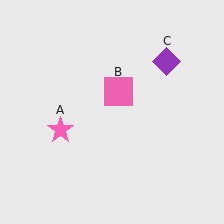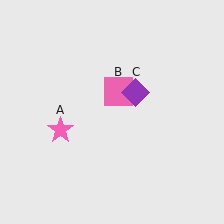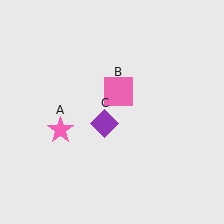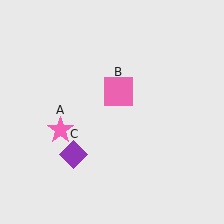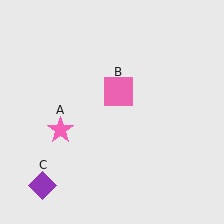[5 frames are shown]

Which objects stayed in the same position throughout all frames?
Pink star (object A) and pink square (object B) remained stationary.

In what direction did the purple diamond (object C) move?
The purple diamond (object C) moved down and to the left.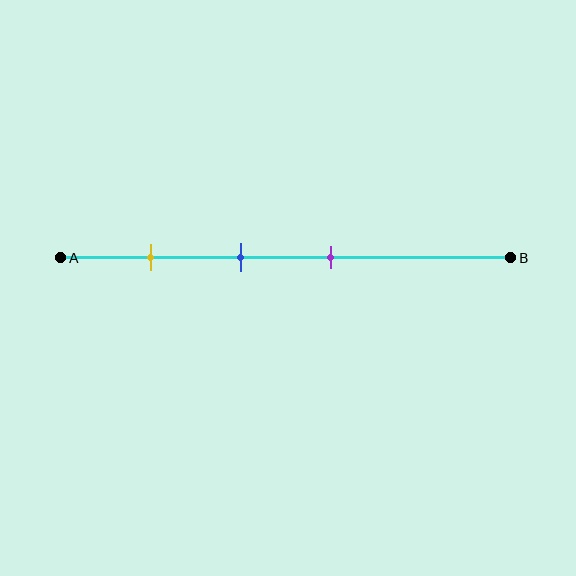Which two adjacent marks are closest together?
The blue and purple marks are the closest adjacent pair.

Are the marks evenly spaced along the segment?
Yes, the marks are approximately evenly spaced.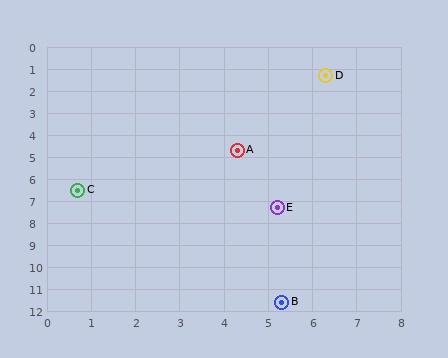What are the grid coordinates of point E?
Point E is at approximately (5.2, 7.3).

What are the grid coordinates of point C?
Point C is at approximately (0.7, 6.5).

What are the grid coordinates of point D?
Point D is at approximately (6.3, 1.3).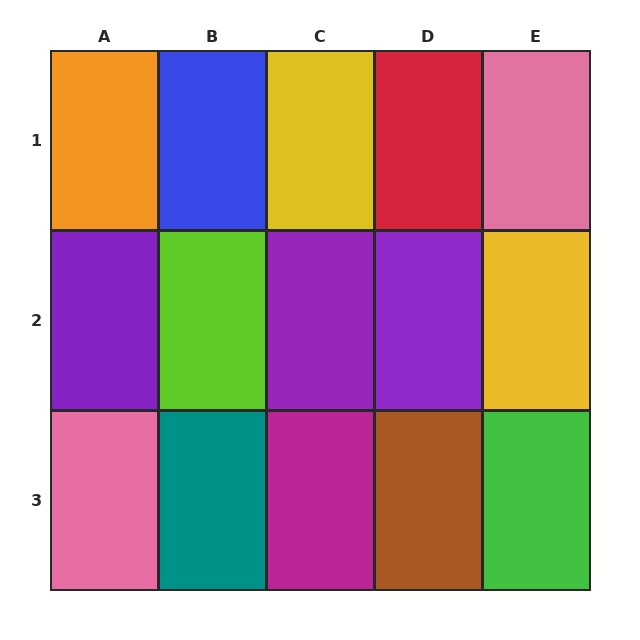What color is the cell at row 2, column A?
Purple.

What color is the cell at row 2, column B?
Lime.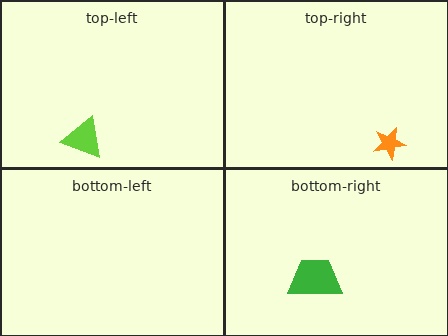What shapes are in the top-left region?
The lime triangle.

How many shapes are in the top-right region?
1.